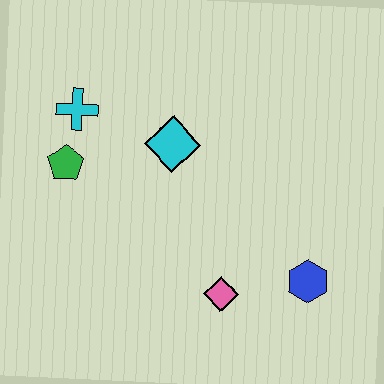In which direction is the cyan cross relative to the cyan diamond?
The cyan cross is to the left of the cyan diamond.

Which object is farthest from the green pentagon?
The blue hexagon is farthest from the green pentagon.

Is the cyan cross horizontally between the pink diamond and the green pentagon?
Yes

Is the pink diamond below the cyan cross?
Yes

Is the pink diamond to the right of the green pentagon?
Yes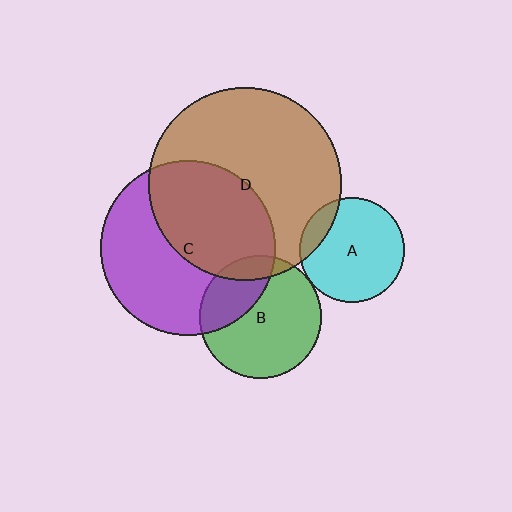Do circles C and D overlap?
Yes.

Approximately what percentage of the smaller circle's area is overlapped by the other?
Approximately 45%.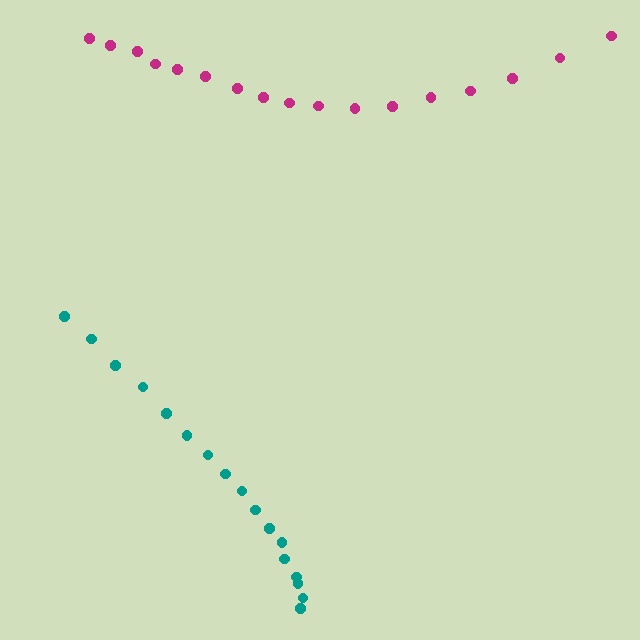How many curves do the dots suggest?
There are 2 distinct paths.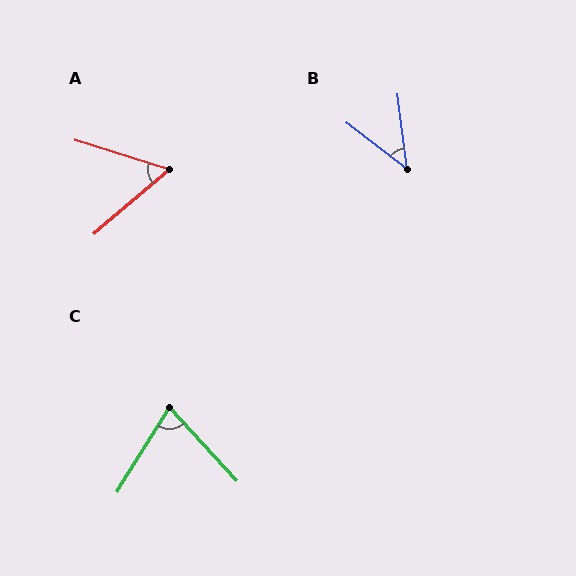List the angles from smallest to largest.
B (45°), A (58°), C (74°).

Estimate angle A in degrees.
Approximately 58 degrees.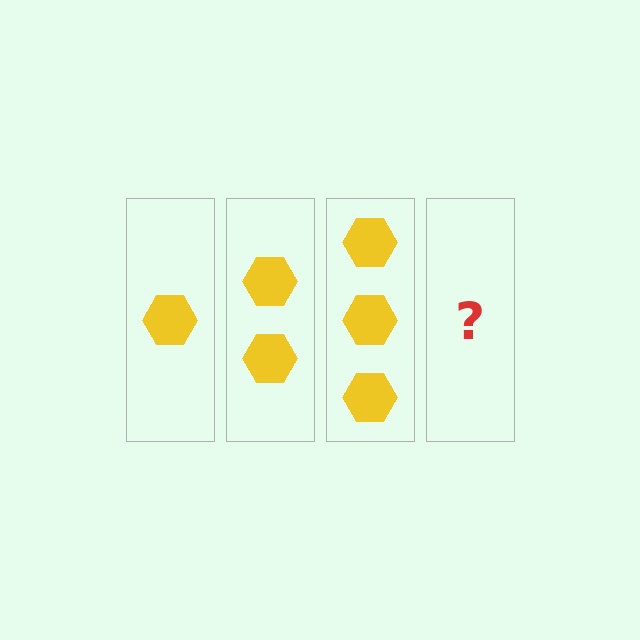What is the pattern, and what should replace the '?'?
The pattern is that each step adds one more hexagon. The '?' should be 4 hexagons.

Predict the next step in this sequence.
The next step is 4 hexagons.